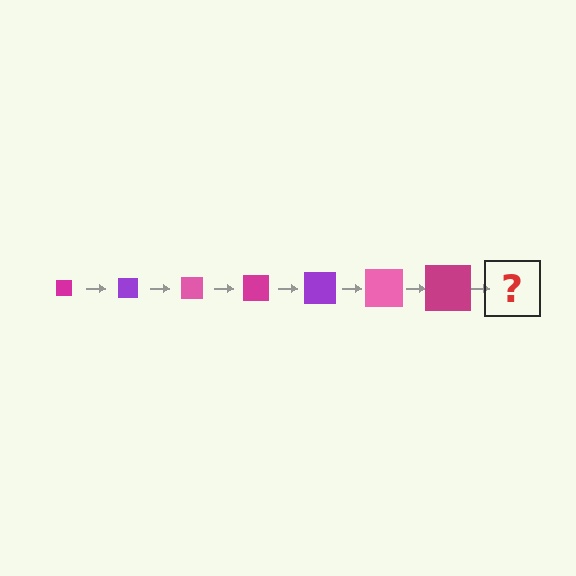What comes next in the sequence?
The next element should be a purple square, larger than the previous one.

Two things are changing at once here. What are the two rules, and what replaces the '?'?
The two rules are that the square grows larger each step and the color cycles through magenta, purple, and pink. The '?' should be a purple square, larger than the previous one.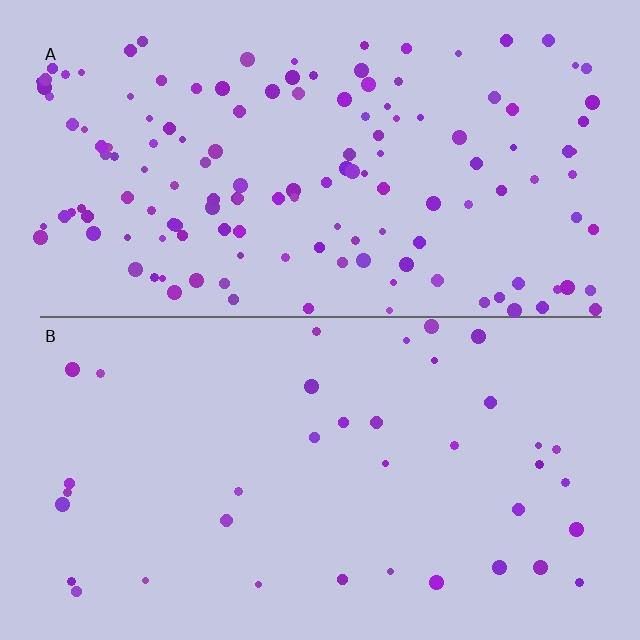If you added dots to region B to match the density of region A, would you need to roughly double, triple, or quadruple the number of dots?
Approximately quadruple.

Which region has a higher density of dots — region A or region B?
A (the top).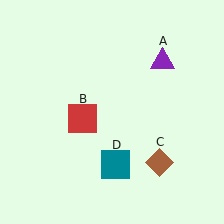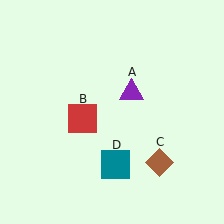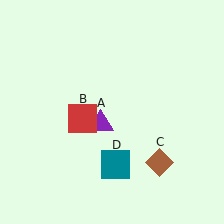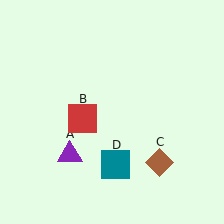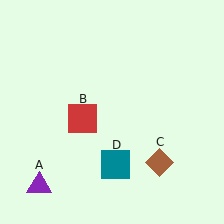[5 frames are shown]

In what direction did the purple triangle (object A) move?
The purple triangle (object A) moved down and to the left.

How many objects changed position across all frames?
1 object changed position: purple triangle (object A).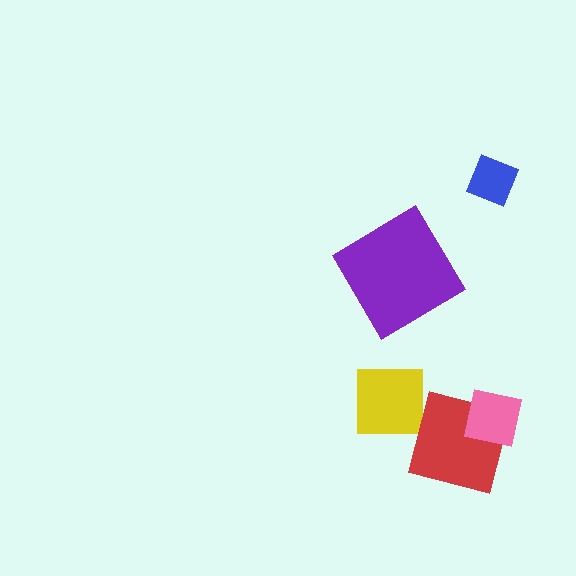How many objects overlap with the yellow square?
0 objects overlap with the yellow square.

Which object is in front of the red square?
The pink square is in front of the red square.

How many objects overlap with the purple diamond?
0 objects overlap with the purple diamond.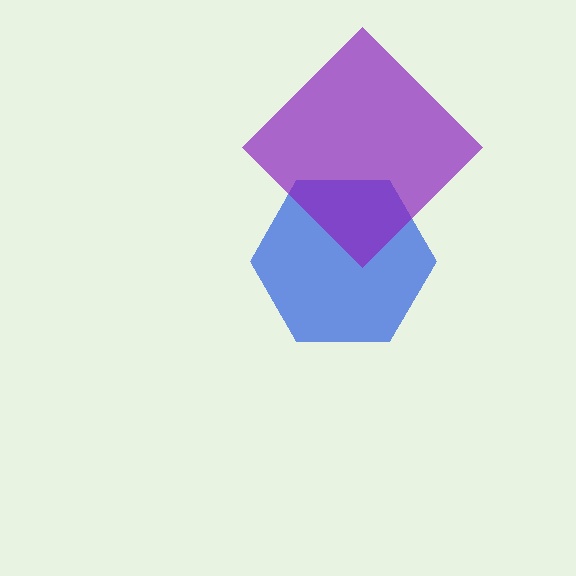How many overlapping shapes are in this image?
There are 2 overlapping shapes in the image.